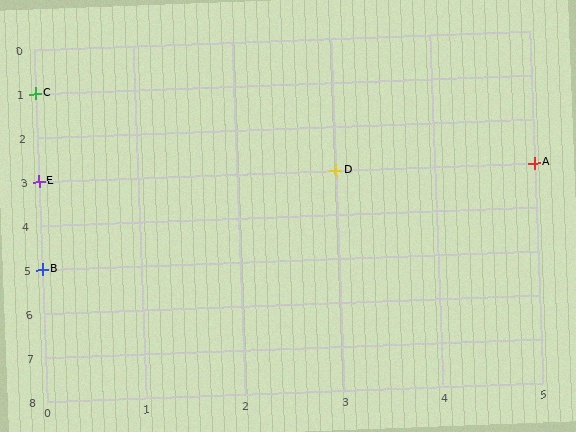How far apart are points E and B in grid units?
Points E and B are 2 rows apart.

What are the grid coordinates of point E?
Point E is at grid coordinates (0, 3).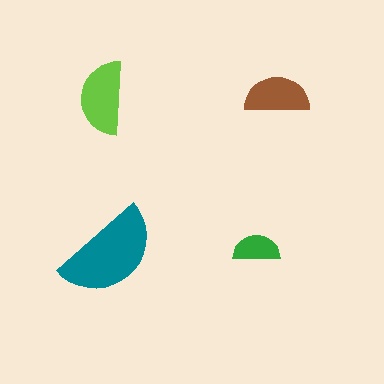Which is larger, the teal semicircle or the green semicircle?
The teal one.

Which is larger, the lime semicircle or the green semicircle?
The lime one.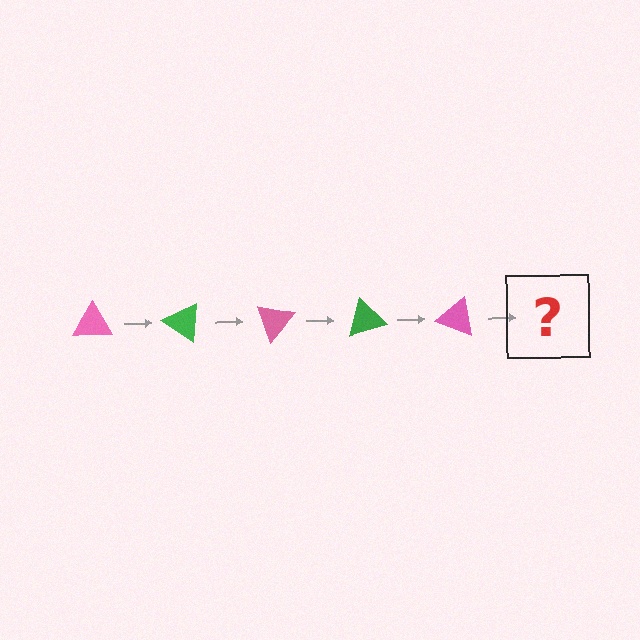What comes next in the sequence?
The next element should be a green triangle, rotated 175 degrees from the start.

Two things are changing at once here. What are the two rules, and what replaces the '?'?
The two rules are that it rotates 35 degrees each step and the color cycles through pink and green. The '?' should be a green triangle, rotated 175 degrees from the start.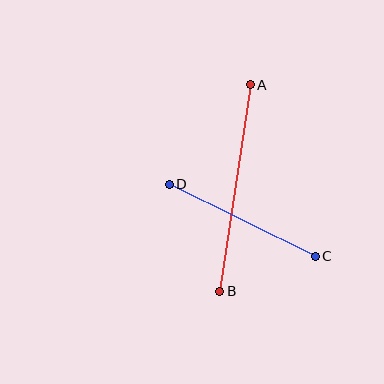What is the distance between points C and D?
The distance is approximately 163 pixels.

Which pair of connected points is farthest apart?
Points A and B are farthest apart.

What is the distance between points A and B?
The distance is approximately 209 pixels.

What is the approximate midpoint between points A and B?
The midpoint is at approximately (235, 188) pixels.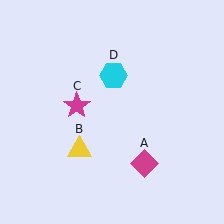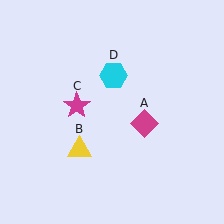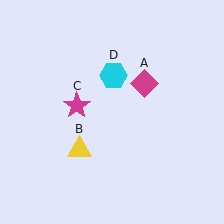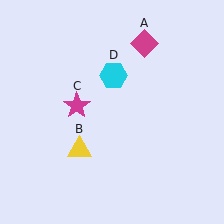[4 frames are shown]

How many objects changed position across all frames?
1 object changed position: magenta diamond (object A).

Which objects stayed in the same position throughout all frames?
Yellow triangle (object B) and magenta star (object C) and cyan hexagon (object D) remained stationary.